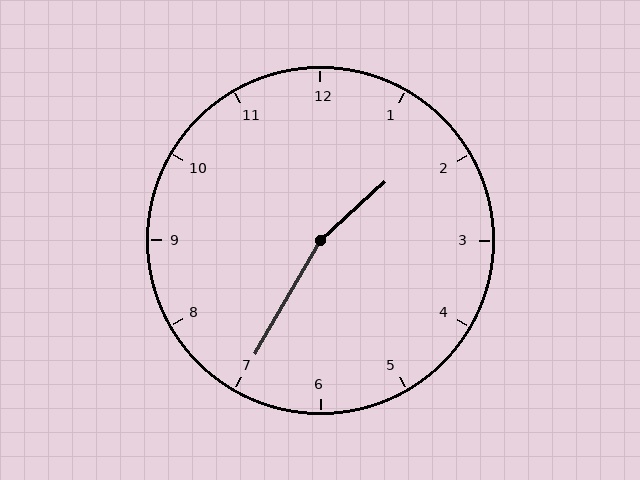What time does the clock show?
1:35.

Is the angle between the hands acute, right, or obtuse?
It is obtuse.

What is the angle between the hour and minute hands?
Approximately 162 degrees.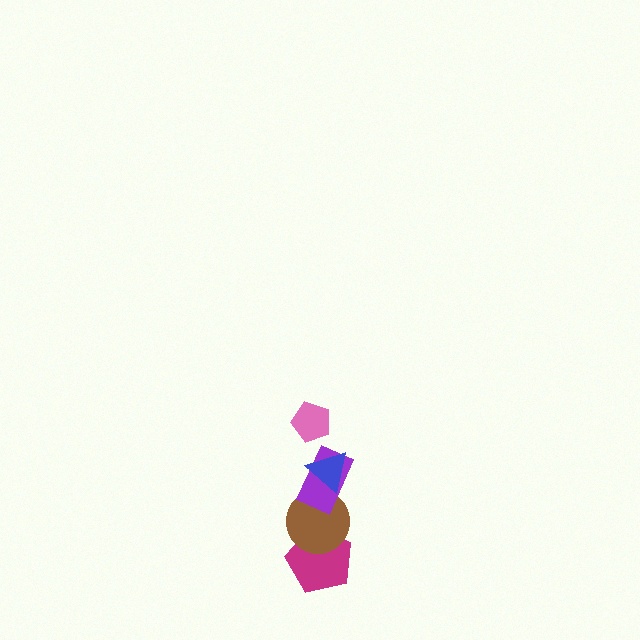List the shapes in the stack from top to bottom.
From top to bottom: the pink pentagon, the blue triangle, the purple rectangle, the brown circle, the magenta pentagon.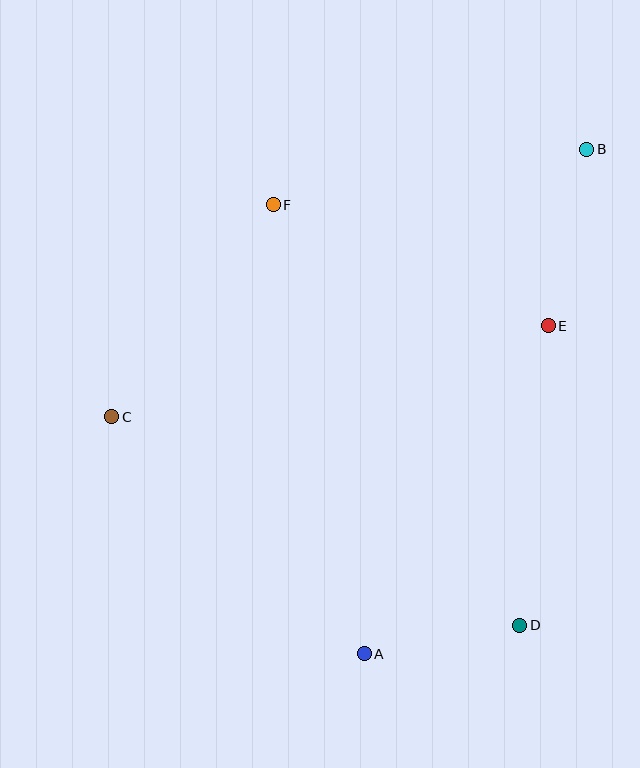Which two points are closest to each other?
Points A and D are closest to each other.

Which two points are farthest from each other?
Points A and B are farthest from each other.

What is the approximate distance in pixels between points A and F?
The distance between A and F is approximately 458 pixels.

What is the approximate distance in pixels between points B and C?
The distance between B and C is approximately 545 pixels.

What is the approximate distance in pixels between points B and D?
The distance between B and D is approximately 481 pixels.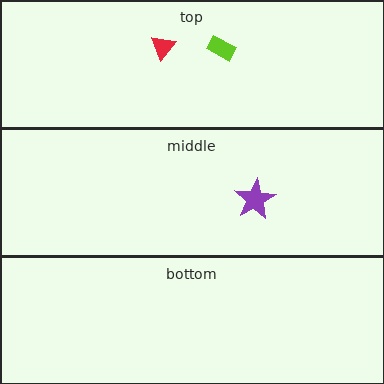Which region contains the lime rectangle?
The top region.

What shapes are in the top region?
The lime rectangle, the red triangle.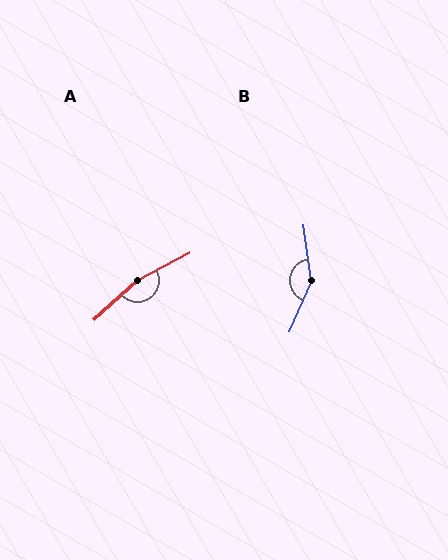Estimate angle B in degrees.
Approximately 149 degrees.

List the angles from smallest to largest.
B (149°), A (166°).